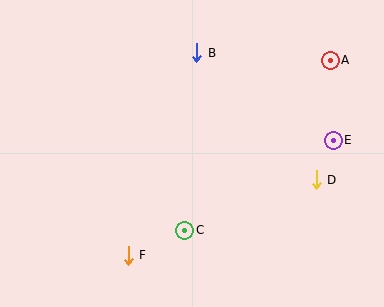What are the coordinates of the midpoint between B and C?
The midpoint between B and C is at (191, 141).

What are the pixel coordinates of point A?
Point A is at (330, 60).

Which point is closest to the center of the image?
Point C at (185, 230) is closest to the center.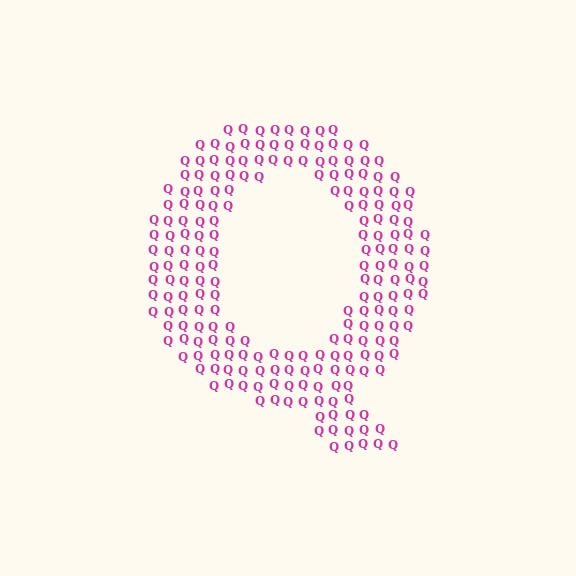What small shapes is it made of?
It is made of small letter Q's.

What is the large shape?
The large shape is the letter Q.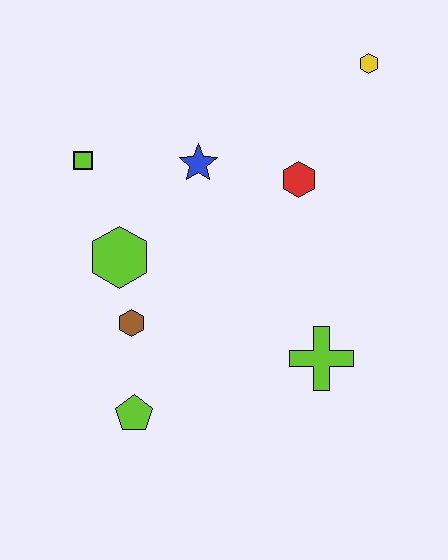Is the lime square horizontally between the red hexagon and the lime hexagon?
No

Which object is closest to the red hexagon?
The blue star is closest to the red hexagon.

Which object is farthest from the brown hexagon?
The yellow hexagon is farthest from the brown hexagon.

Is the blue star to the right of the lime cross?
No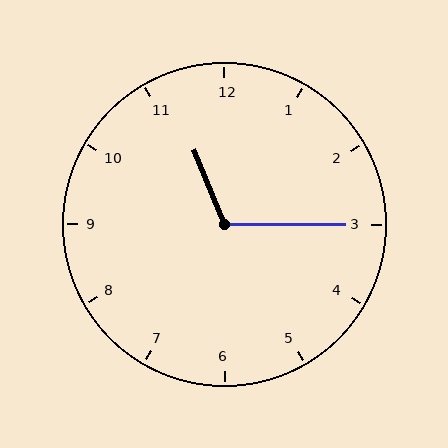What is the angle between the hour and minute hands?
Approximately 112 degrees.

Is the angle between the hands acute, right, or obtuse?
It is obtuse.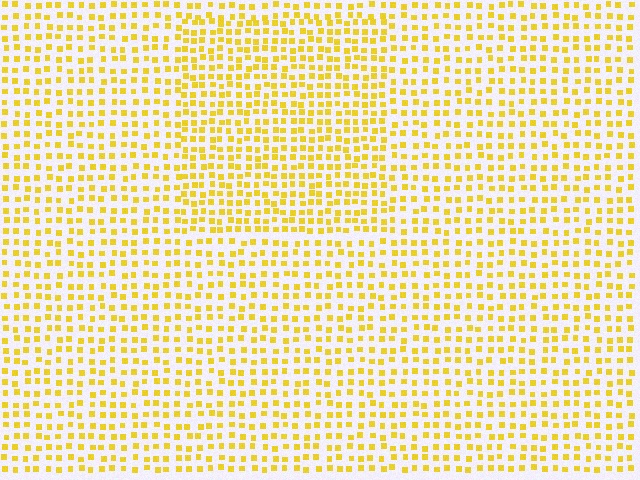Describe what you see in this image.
The image contains small yellow elements arranged at two different densities. A rectangle-shaped region is visible where the elements are more densely packed than the surrounding area.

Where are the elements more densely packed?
The elements are more densely packed inside the rectangle boundary.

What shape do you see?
I see a rectangle.